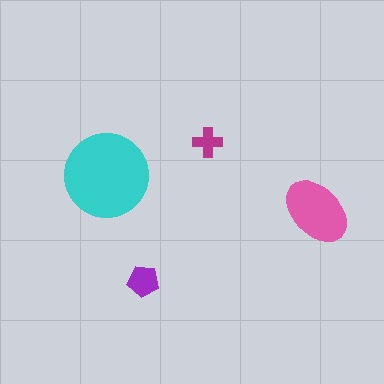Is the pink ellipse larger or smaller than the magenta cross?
Larger.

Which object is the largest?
The cyan circle.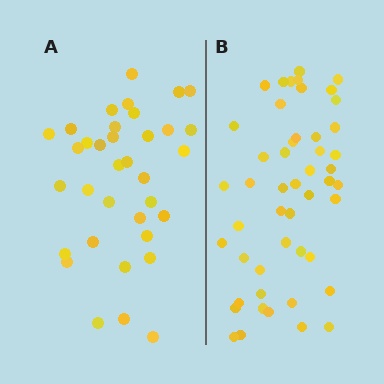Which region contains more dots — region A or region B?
Region B (the right region) has more dots.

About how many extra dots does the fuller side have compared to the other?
Region B has approximately 15 more dots than region A.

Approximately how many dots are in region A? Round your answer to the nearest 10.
About 40 dots. (The exact count is 35, which rounds to 40.)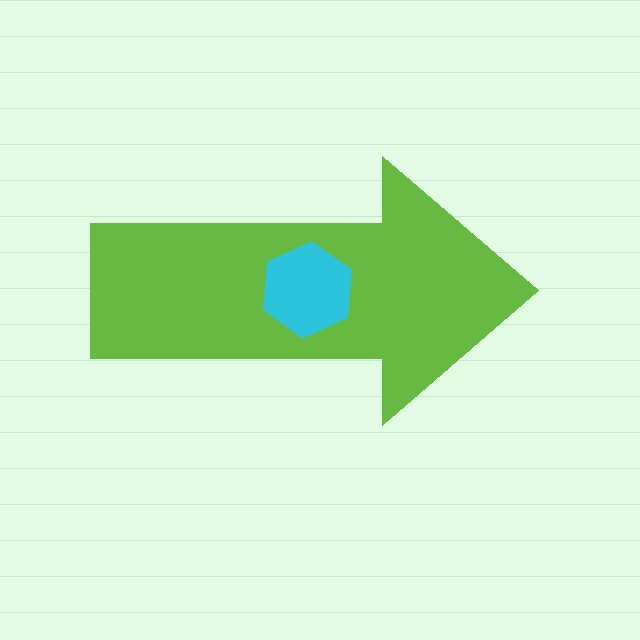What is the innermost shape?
The cyan hexagon.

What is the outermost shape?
The lime arrow.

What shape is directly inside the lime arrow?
The cyan hexagon.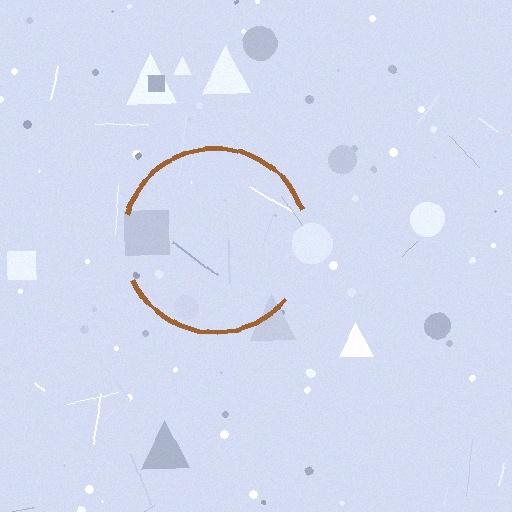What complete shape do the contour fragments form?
The contour fragments form a circle.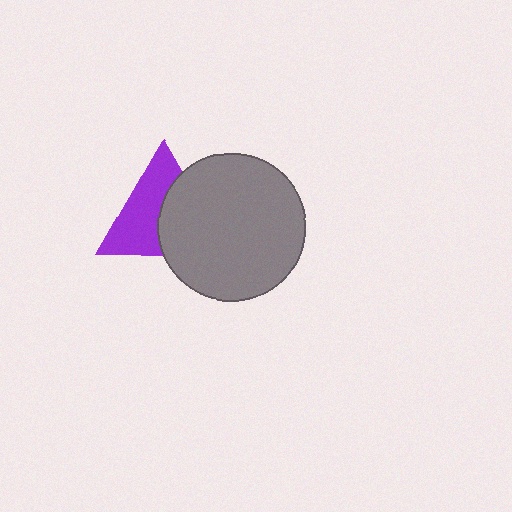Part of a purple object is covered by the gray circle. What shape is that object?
It is a triangle.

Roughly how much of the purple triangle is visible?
About half of it is visible (roughly 54%).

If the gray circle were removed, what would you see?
You would see the complete purple triangle.